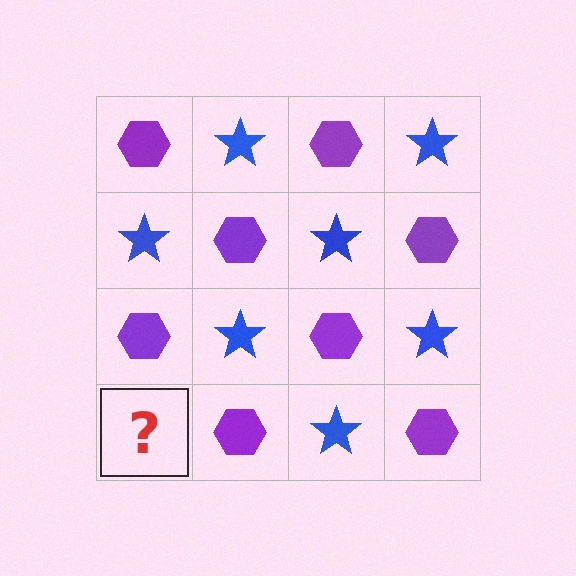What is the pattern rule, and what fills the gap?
The rule is that it alternates purple hexagon and blue star in a checkerboard pattern. The gap should be filled with a blue star.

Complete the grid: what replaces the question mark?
The question mark should be replaced with a blue star.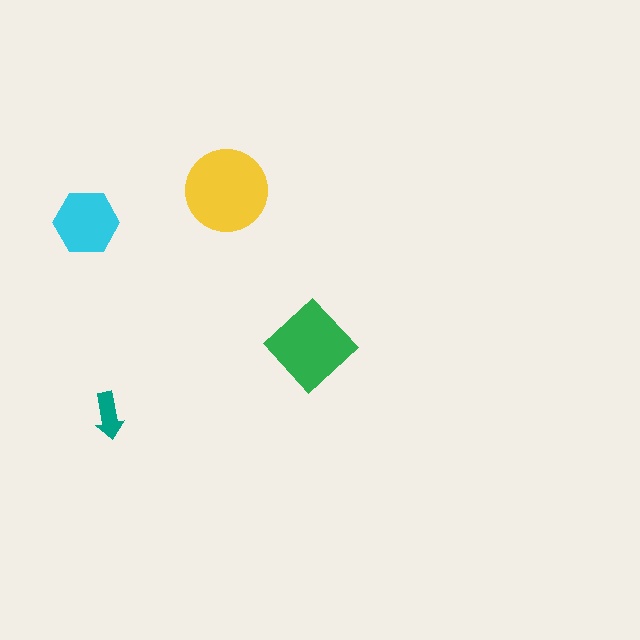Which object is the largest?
The yellow circle.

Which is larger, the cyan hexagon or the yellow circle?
The yellow circle.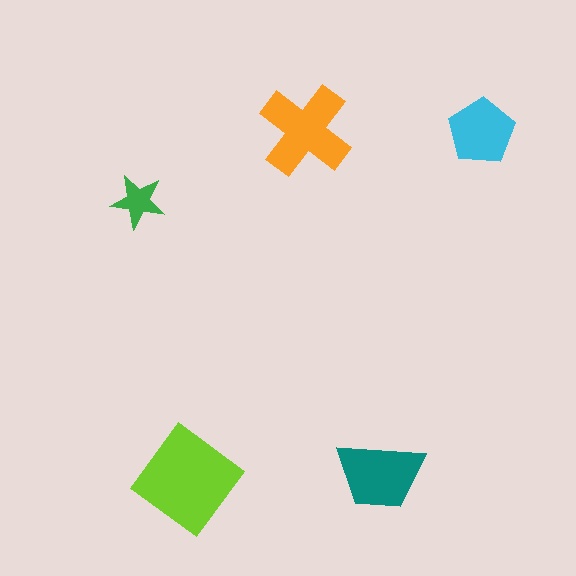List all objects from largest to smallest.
The lime diamond, the orange cross, the teal trapezoid, the cyan pentagon, the green star.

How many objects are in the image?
There are 5 objects in the image.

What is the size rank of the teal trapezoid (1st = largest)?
3rd.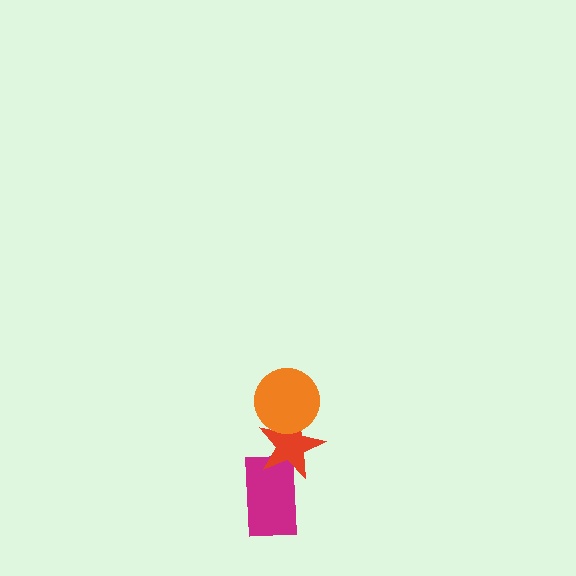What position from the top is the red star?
The red star is 2nd from the top.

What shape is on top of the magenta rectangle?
The red star is on top of the magenta rectangle.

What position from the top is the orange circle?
The orange circle is 1st from the top.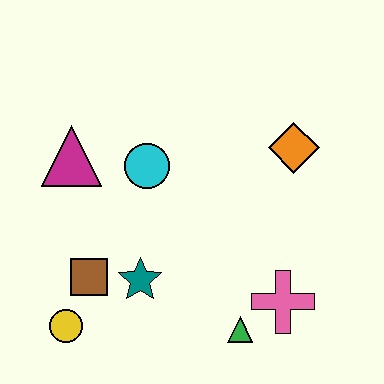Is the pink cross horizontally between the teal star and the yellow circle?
No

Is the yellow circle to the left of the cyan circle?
Yes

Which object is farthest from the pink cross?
The magenta triangle is farthest from the pink cross.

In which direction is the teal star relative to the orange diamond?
The teal star is to the left of the orange diamond.